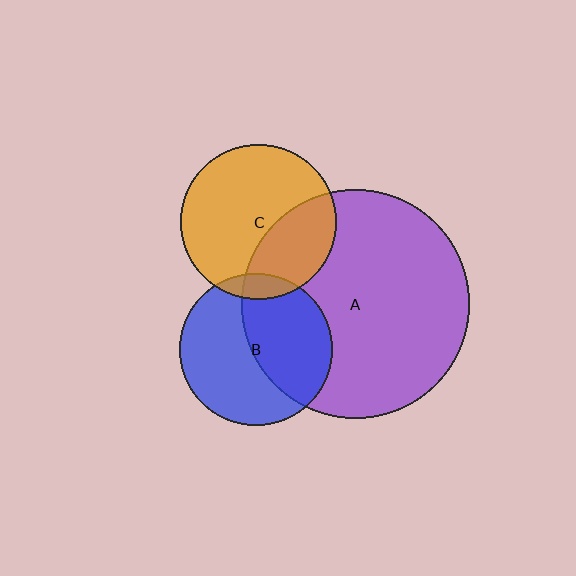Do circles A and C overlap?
Yes.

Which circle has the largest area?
Circle A (purple).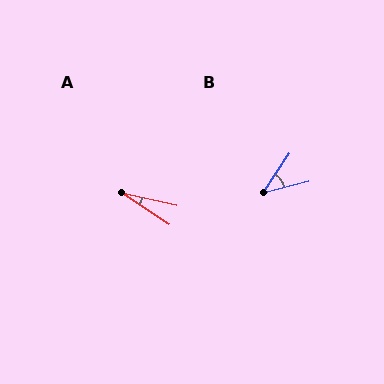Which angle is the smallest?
A, at approximately 21 degrees.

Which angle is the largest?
B, at approximately 41 degrees.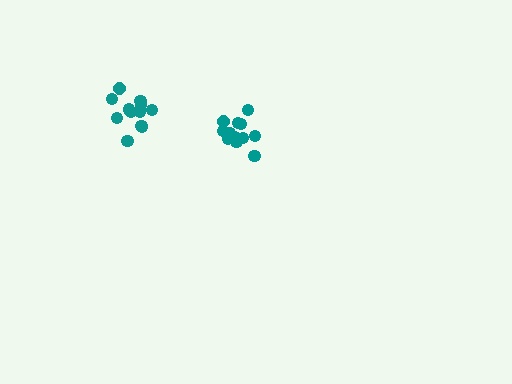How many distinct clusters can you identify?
There are 2 distinct clusters.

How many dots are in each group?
Group 1: 13 dots, Group 2: 12 dots (25 total).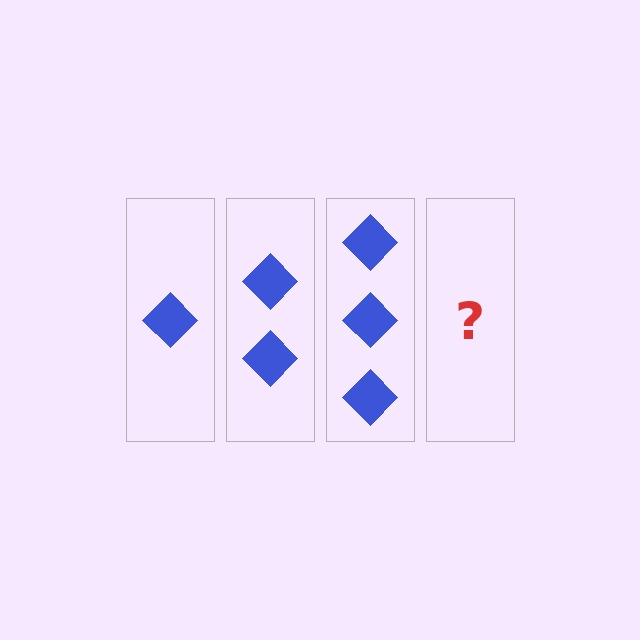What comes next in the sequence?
The next element should be 4 diamonds.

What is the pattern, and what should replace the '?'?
The pattern is that each step adds one more diamond. The '?' should be 4 diamonds.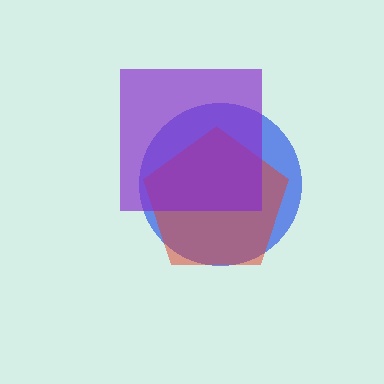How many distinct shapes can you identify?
There are 3 distinct shapes: a blue circle, a red pentagon, a purple square.